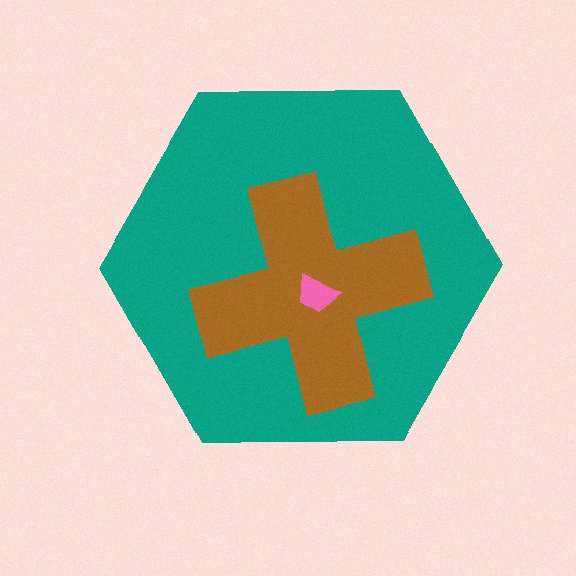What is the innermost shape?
The pink trapezoid.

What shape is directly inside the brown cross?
The pink trapezoid.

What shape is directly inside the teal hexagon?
The brown cross.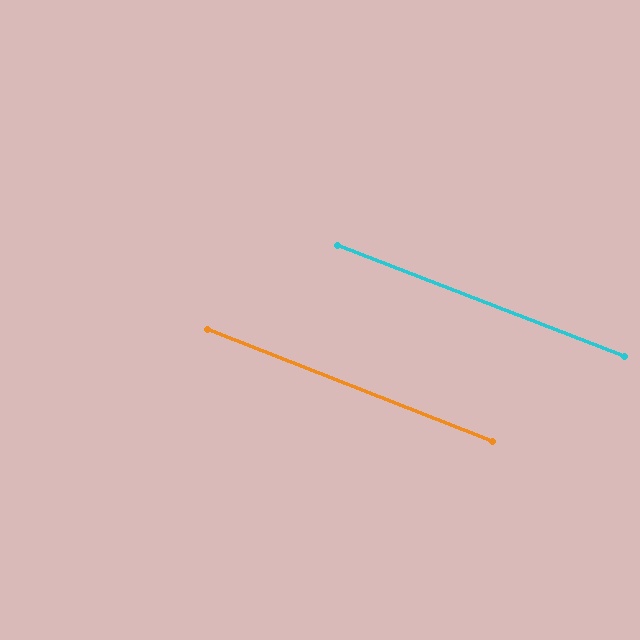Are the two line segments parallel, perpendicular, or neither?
Parallel — their directions differ by only 0.2°.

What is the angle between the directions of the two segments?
Approximately 0 degrees.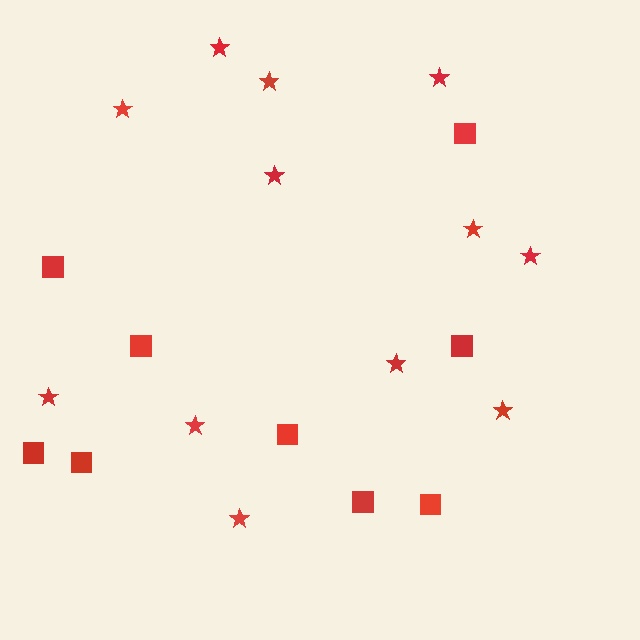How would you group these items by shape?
There are 2 groups: one group of squares (9) and one group of stars (12).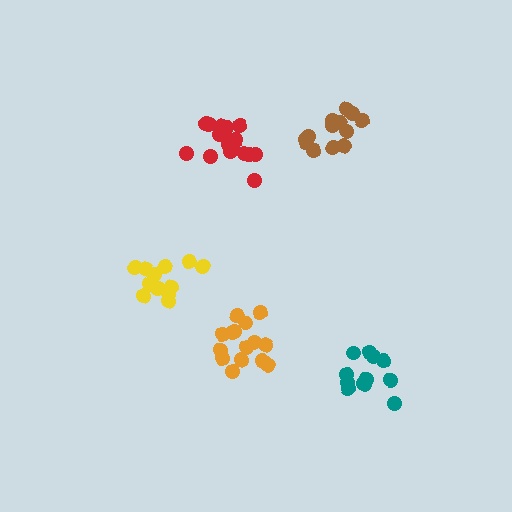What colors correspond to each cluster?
The clusters are colored: red, orange, teal, brown, yellow.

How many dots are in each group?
Group 1: 18 dots, Group 2: 16 dots, Group 3: 12 dots, Group 4: 13 dots, Group 5: 12 dots (71 total).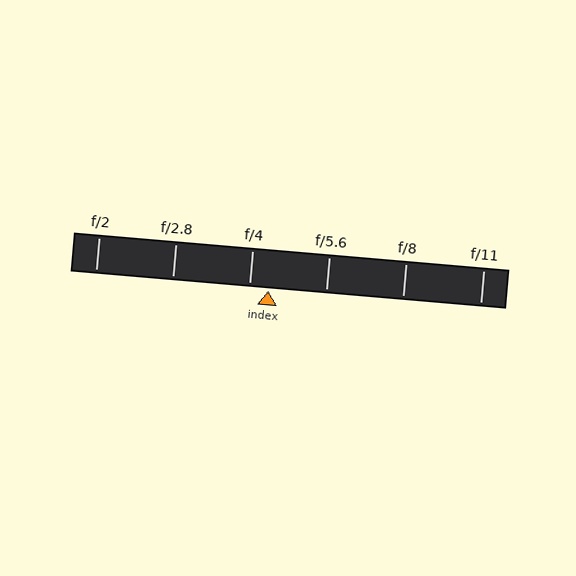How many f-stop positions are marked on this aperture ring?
There are 6 f-stop positions marked.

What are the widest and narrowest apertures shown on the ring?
The widest aperture shown is f/2 and the narrowest is f/11.